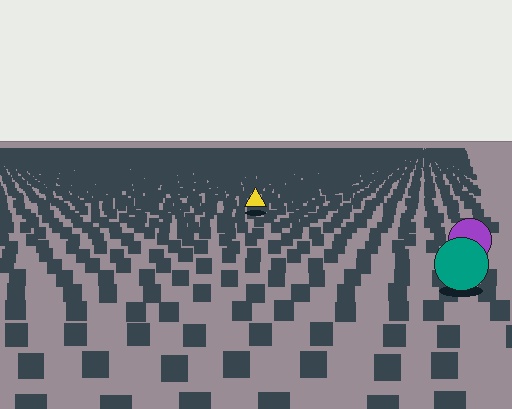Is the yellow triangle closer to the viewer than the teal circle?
No. The teal circle is closer — you can tell from the texture gradient: the ground texture is coarser near it.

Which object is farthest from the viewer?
The yellow triangle is farthest from the viewer. It appears smaller and the ground texture around it is denser.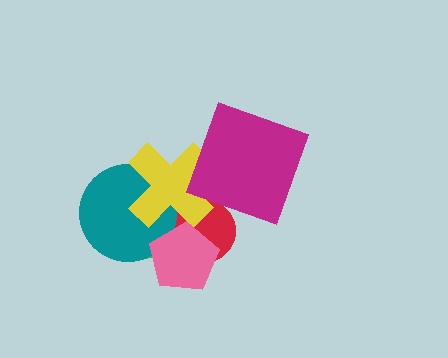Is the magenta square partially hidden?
No, no other shape covers it.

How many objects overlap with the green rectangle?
4 objects overlap with the green rectangle.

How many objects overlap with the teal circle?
3 objects overlap with the teal circle.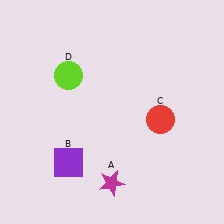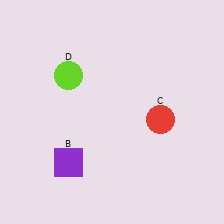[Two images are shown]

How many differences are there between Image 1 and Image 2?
There is 1 difference between the two images.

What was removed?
The magenta star (A) was removed in Image 2.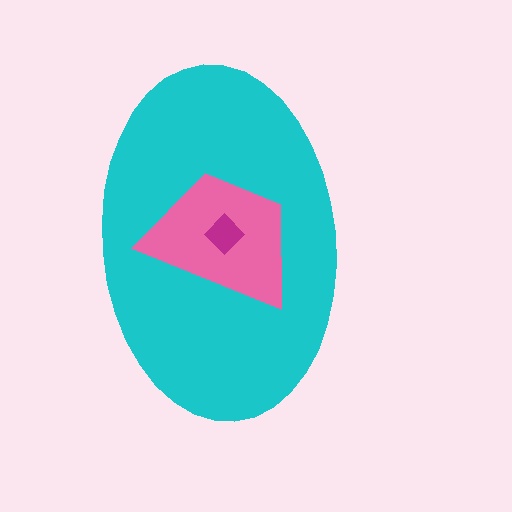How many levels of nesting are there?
3.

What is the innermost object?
The magenta diamond.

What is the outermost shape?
The cyan ellipse.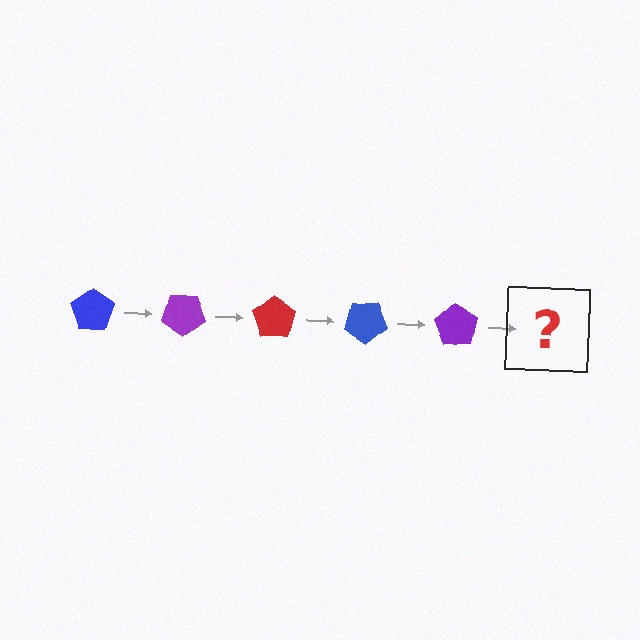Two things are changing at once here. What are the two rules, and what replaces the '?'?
The two rules are that it rotates 35 degrees each step and the color cycles through blue, purple, and red. The '?' should be a red pentagon, rotated 175 degrees from the start.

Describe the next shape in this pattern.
It should be a red pentagon, rotated 175 degrees from the start.